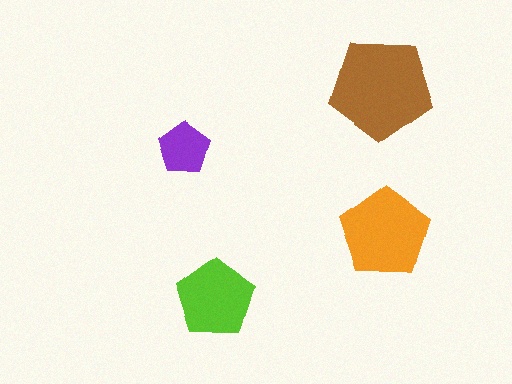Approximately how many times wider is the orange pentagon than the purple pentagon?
About 1.5 times wider.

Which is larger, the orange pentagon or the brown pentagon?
The brown one.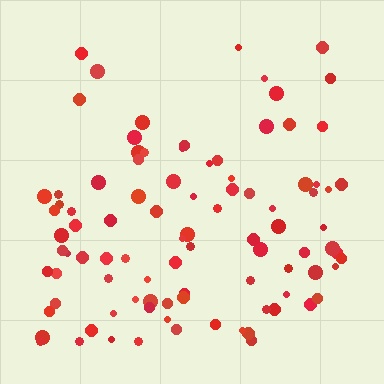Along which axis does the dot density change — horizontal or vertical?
Vertical.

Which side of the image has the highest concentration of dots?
The bottom.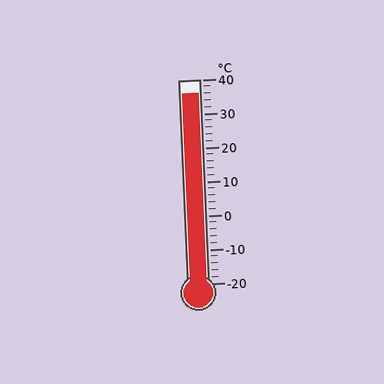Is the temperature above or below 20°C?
The temperature is above 20°C.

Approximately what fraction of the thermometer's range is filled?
The thermometer is filled to approximately 95% of its range.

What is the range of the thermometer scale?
The thermometer scale ranges from -20°C to 40°C.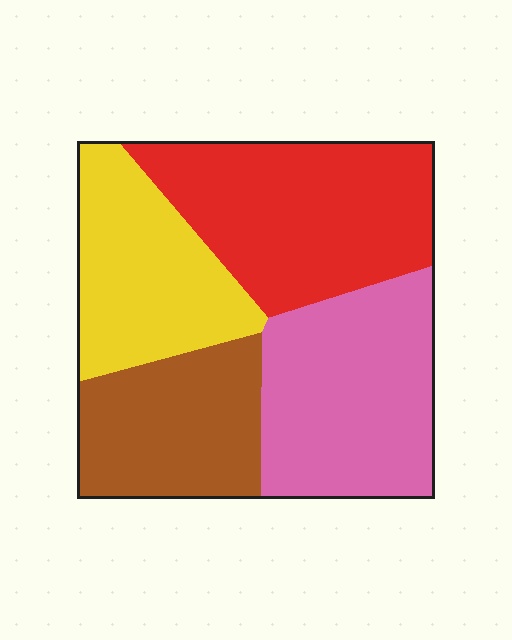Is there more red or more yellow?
Red.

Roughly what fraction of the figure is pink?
Pink covers about 30% of the figure.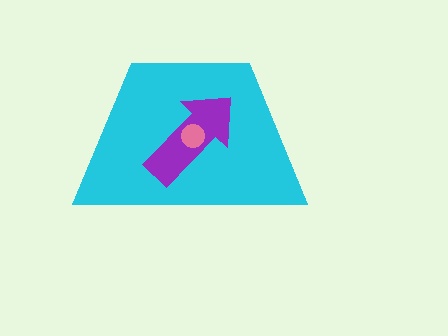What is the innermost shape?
The pink circle.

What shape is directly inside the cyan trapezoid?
The purple arrow.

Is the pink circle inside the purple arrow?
Yes.